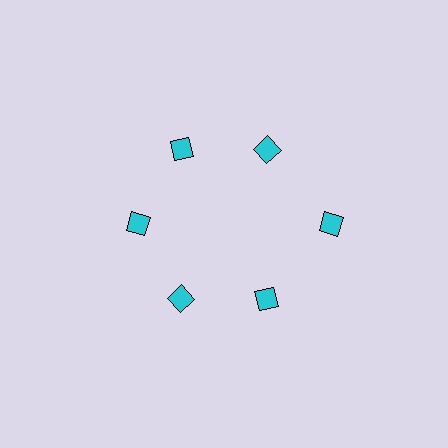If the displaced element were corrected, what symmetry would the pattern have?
It would have 6-fold rotational symmetry — the pattern would map onto itself every 60 degrees.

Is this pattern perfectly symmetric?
No. The 6 cyan squares are arranged in a ring, but one element near the 3 o'clock position is pushed outward from the center, breaking the 6-fold rotational symmetry.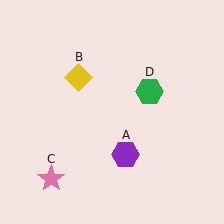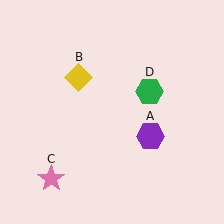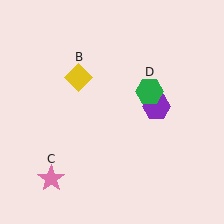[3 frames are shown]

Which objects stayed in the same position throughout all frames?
Yellow diamond (object B) and pink star (object C) and green hexagon (object D) remained stationary.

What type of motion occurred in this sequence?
The purple hexagon (object A) rotated counterclockwise around the center of the scene.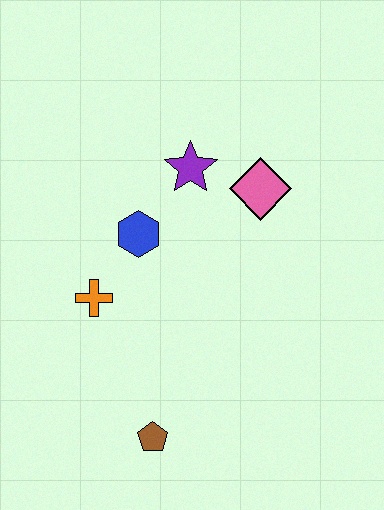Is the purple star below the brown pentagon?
No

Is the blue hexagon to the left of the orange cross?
No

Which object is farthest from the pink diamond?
The brown pentagon is farthest from the pink diamond.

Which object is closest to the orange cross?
The blue hexagon is closest to the orange cross.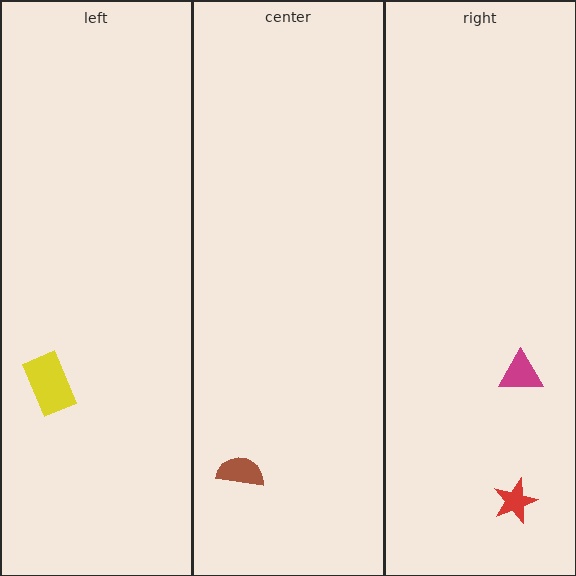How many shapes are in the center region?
1.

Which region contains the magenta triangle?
The right region.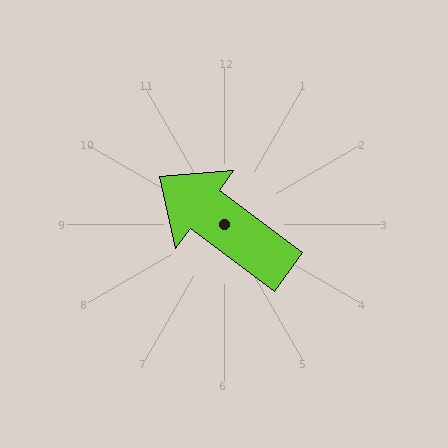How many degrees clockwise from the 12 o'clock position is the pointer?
Approximately 307 degrees.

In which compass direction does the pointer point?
Northwest.